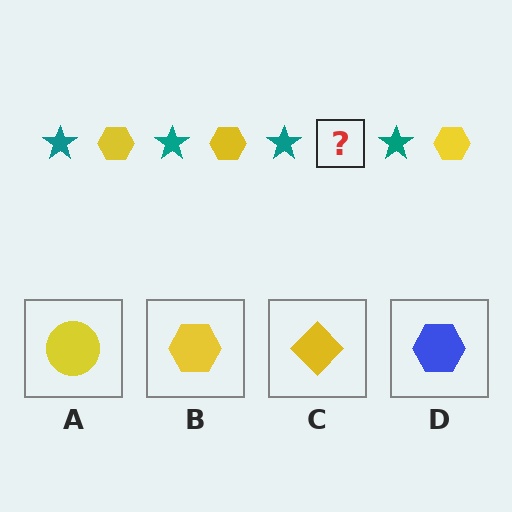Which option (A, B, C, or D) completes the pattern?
B.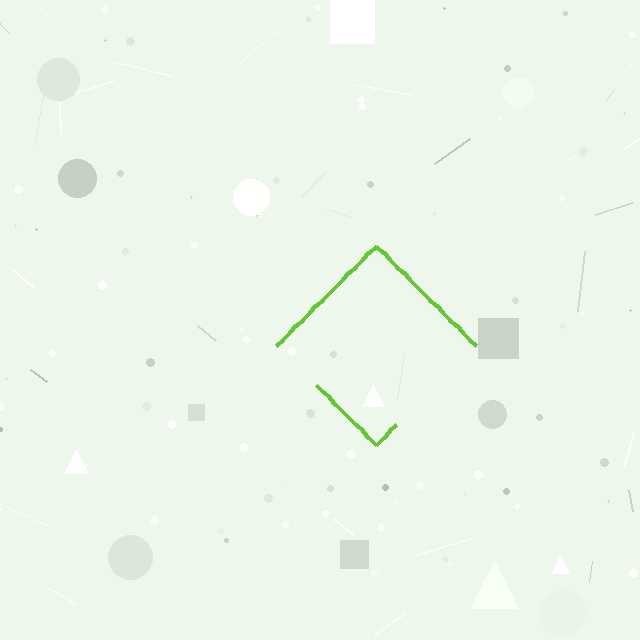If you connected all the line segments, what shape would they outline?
They would outline a diamond.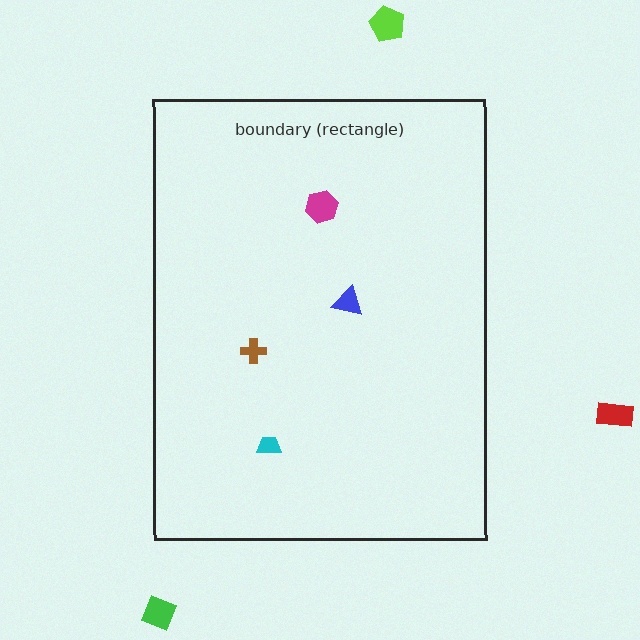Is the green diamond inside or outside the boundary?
Outside.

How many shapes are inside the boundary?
4 inside, 3 outside.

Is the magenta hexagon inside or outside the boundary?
Inside.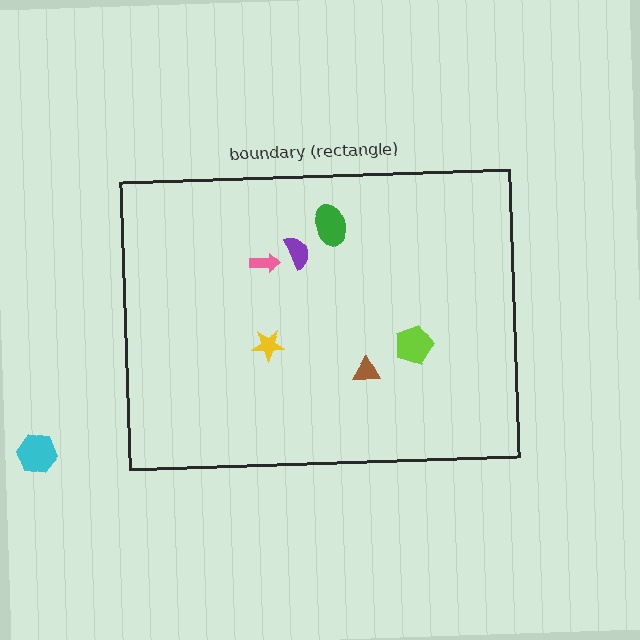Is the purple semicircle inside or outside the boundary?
Inside.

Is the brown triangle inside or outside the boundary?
Inside.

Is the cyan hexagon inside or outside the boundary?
Outside.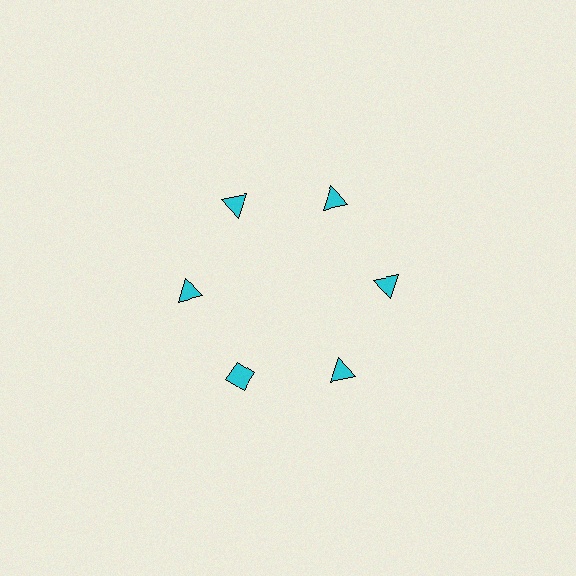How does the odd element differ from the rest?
It has a different shape: diamond instead of triangle.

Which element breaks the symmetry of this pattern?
The cyan diamond at roughly the 7 o'clock position breaks the symmetry. All other shapes are cyan triangles.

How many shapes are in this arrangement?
There are 6 shapes arranged in a ring pattern.